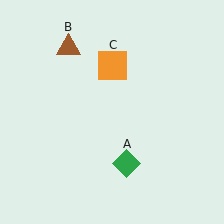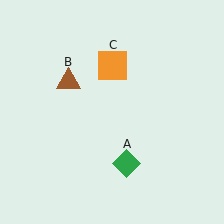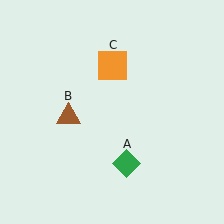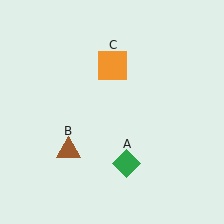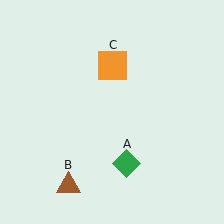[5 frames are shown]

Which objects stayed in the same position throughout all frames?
Green diamond (object A) and orange square (object C) remained stationary.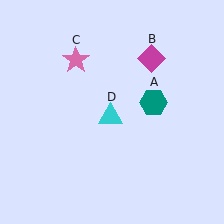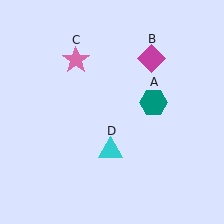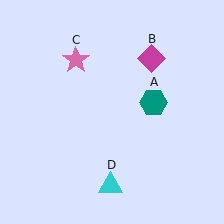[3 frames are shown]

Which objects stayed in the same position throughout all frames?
Teal hexagon (object A) and magenta diamond (object B) and pink star (object C) remained stationary.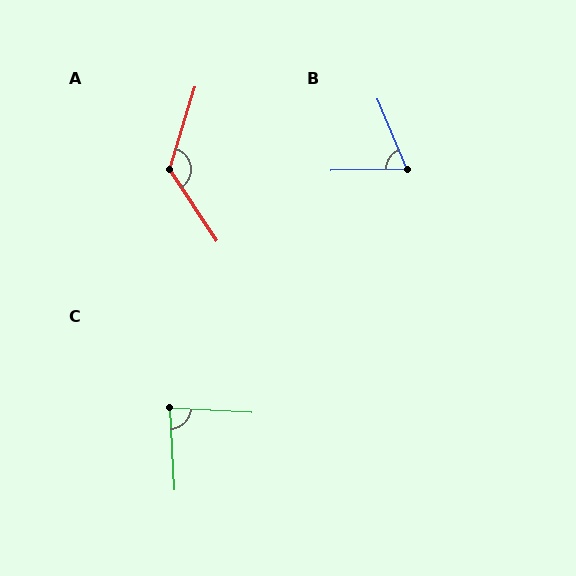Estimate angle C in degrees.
Approximately 84 degrees.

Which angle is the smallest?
B, at approximately 68 degrees.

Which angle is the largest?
A, at approximately 129 degrees.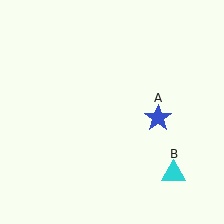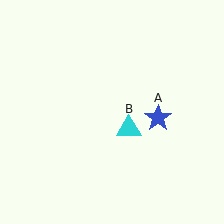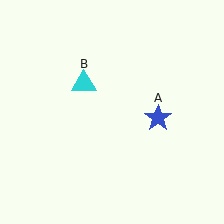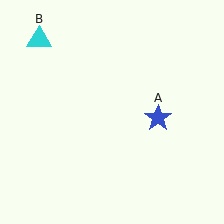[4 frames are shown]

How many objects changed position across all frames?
1 object changed position: cyan triangle (object B).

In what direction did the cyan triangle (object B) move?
The cyan triangle (object B) moved up and to the left.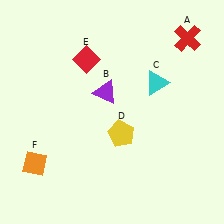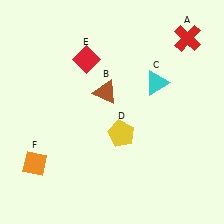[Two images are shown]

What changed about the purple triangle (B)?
In Image 1, B is purple. In Image 2, it changed to brown.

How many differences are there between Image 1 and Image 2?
There is 1 difference between the two images.